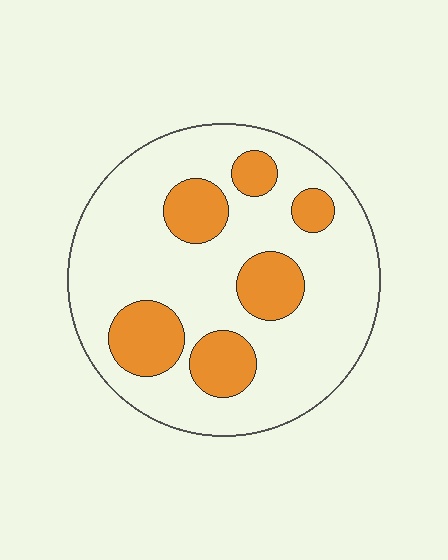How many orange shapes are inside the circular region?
6.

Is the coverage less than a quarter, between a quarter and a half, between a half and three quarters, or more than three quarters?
Less than a quarter.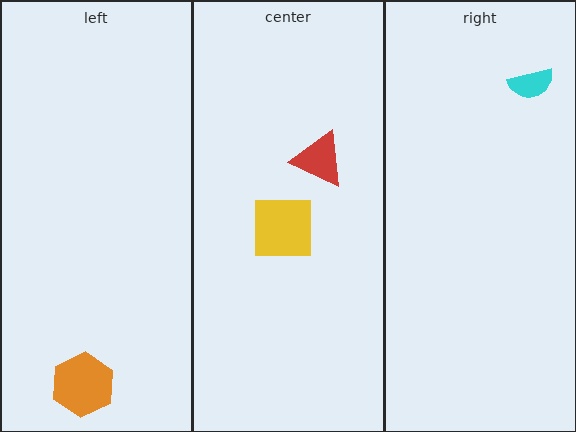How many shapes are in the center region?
2.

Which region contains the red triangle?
The center region.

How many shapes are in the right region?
1.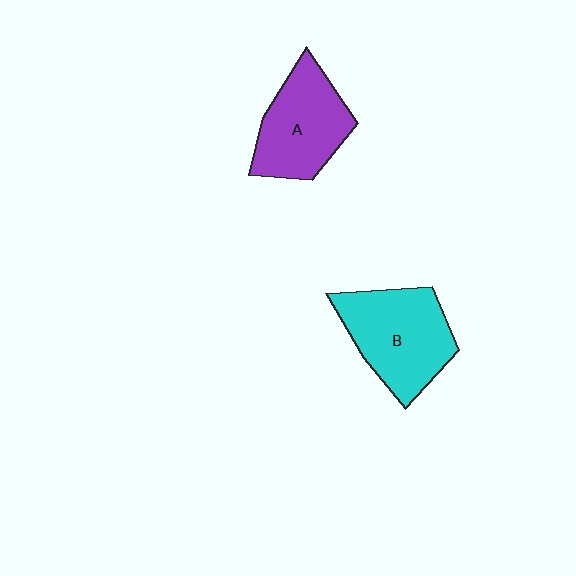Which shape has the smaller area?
Shape A (purple).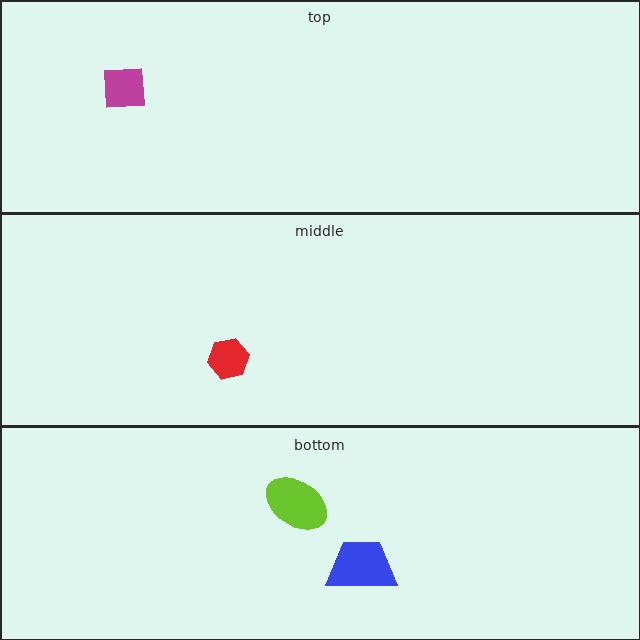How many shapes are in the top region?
1.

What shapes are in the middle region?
The red hexagon.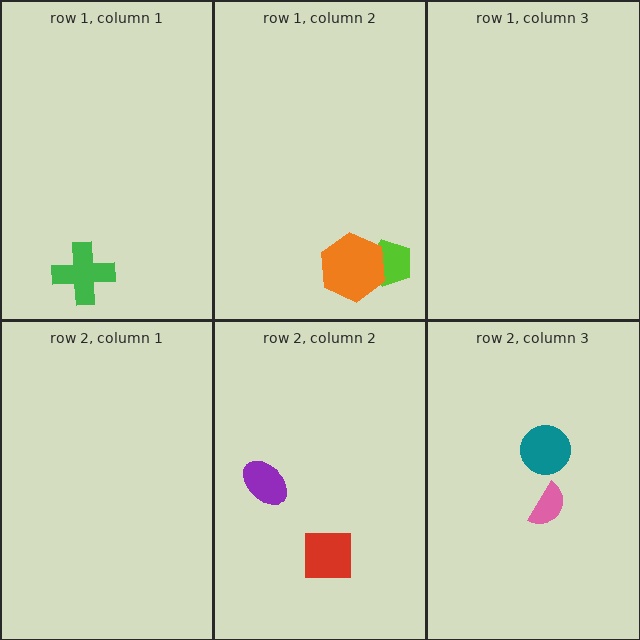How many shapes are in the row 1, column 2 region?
2.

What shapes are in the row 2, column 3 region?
The pink semicircle, the teal circle.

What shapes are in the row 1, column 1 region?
The green cross.